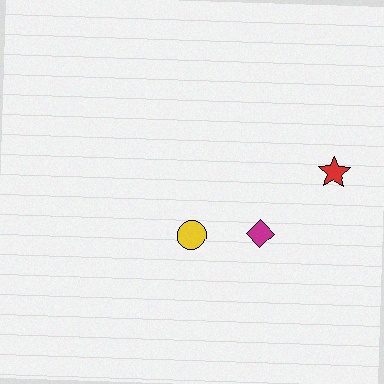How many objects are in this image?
There are 3 objects.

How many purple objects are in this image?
There are no purple objects.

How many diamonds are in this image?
There is 1 diamond.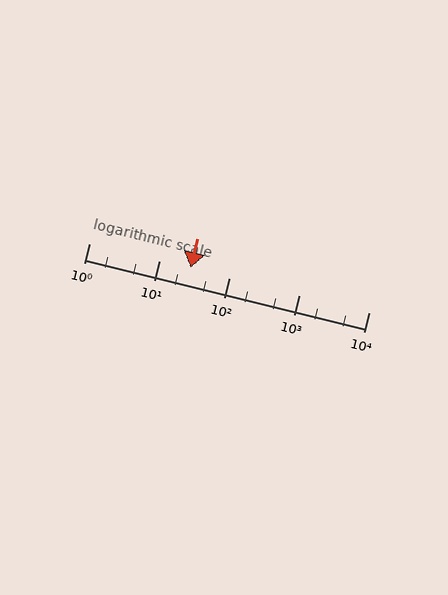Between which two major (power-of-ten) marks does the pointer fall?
The pointer is between 10 and 100.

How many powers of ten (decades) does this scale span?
The scale spans 4 decades, from 1 to 10000.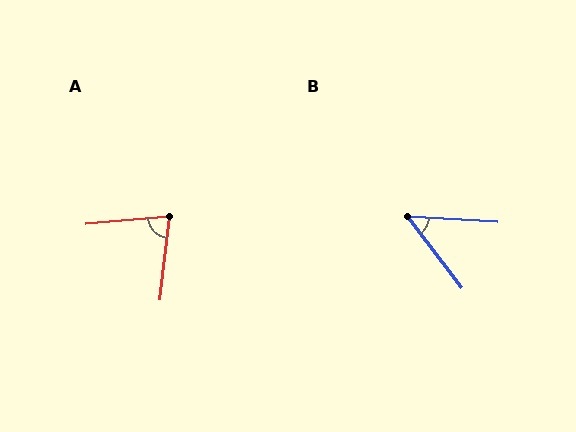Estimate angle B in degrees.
Approximately 49 degrees.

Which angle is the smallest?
B, at approximately 49 degrees.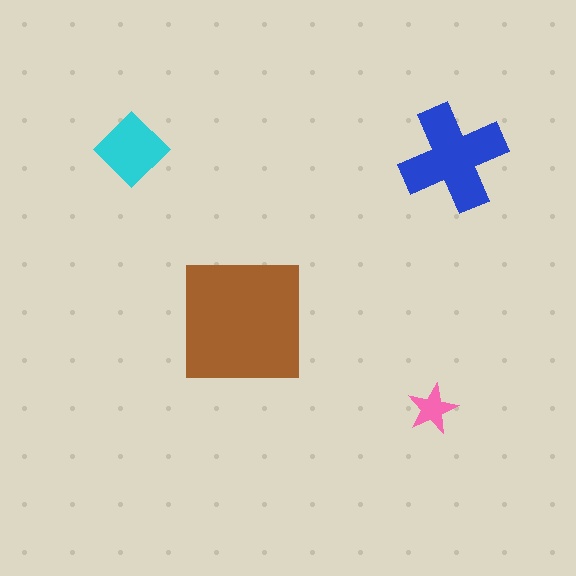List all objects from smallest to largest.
The pink star, the cyan diamond, the blue cross, the brown square.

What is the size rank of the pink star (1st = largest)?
4th.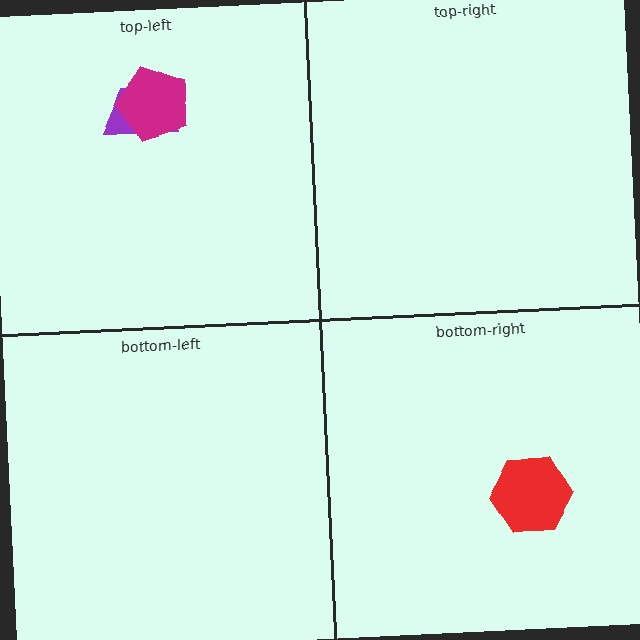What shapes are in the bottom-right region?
The red hexagon.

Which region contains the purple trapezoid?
The top-left region.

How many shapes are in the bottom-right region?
1.